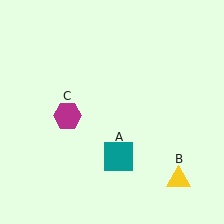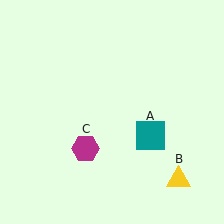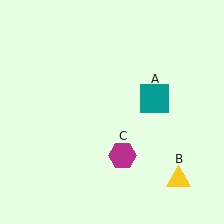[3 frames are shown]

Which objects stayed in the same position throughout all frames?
Yellow triangle (object B) remained stationary.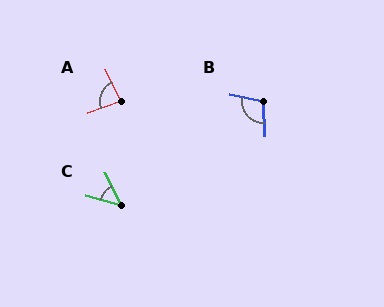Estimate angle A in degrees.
Approximately 84 degrees.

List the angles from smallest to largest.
C (48°), A (84°), B (105°).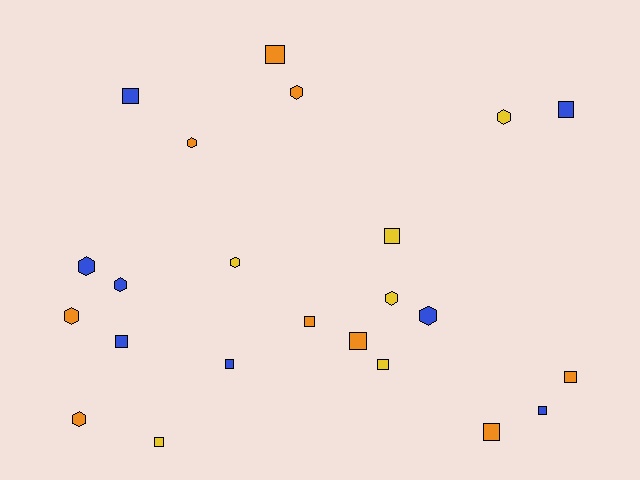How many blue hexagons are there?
There are 3 blue hexagons.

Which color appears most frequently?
Orange, with 9 objects.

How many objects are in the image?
There are 23 objects.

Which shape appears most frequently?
Square, with 13 objects.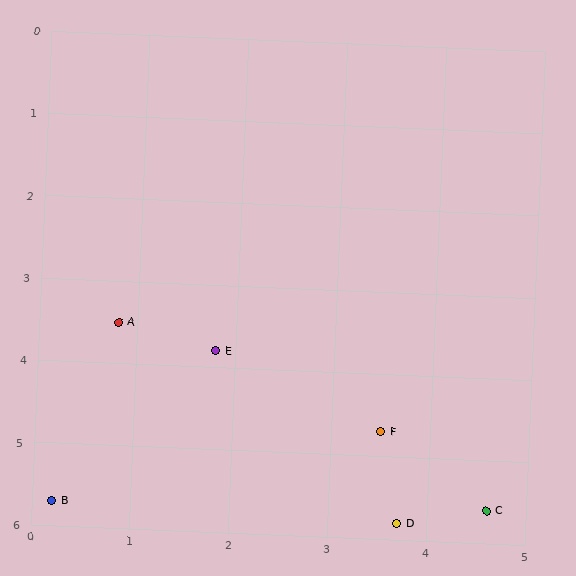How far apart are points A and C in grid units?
Points A and C are about 4.3 grid units apart.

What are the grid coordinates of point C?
Point C is at approximately (4.6, 5.6).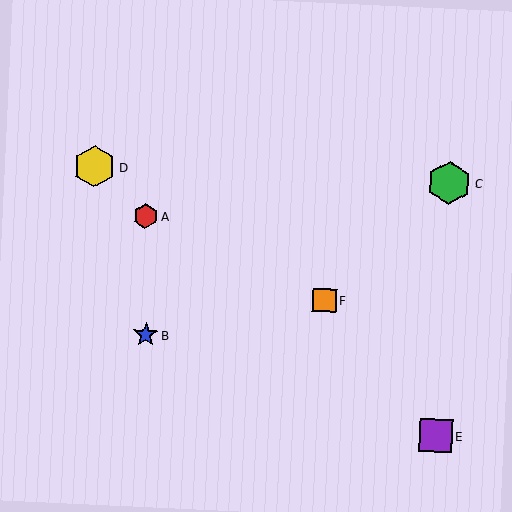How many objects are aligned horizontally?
2 objects (C, D) are aligned horizontally.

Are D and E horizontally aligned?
No, D is at y≈166 and E is at y≈436.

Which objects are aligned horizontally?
Objects C, D are aligned horizontally.